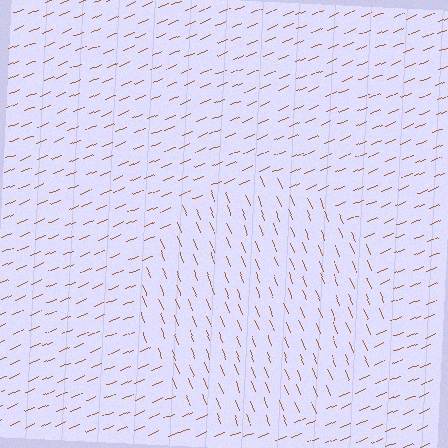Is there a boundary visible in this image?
Yes, there is a texture boundary formed by a change in line orientation.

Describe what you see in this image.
The image is filled with small brown line segments. A circle region in the image has lines oriented differently from the surrounding lines, creating a visible texture boundary.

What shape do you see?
I see a circle.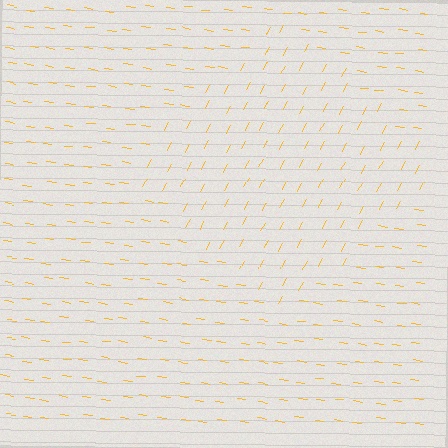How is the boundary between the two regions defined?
The boundary is defined purely by a change in line orientation (approximately 68 degrees difference). All lines are the same color and thickness.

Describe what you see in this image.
The image is filled with small yellow line segments. A diamond region in the image has lines oriented differently from the surrounding lines, creating a visible texture boundary.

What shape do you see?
I see a diamond.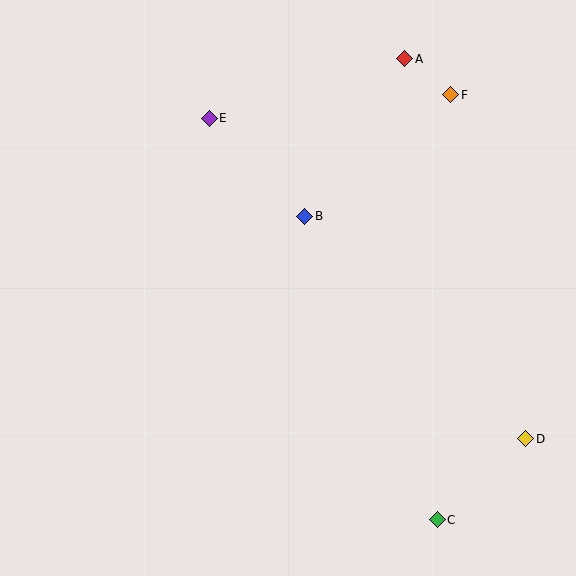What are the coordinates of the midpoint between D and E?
The midpoint between D and E is at (367, 279).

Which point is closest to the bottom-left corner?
Point C is closest to the bottom-left corner.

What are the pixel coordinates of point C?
Point C is at (437, 520).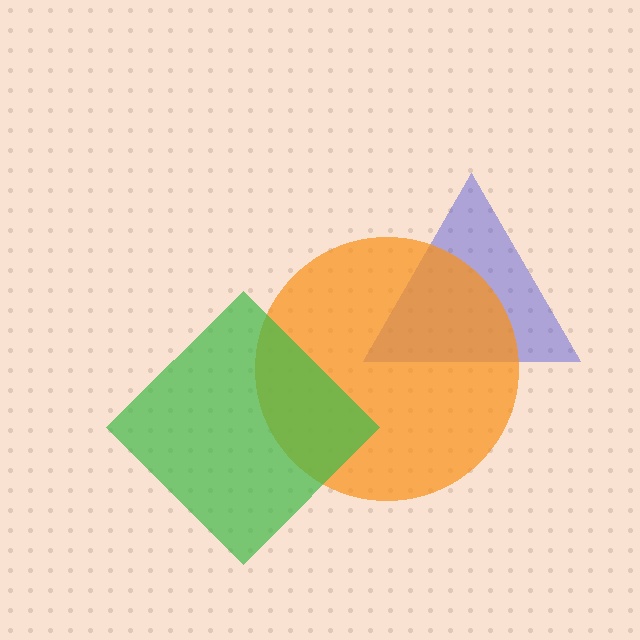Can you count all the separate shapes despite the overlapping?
Yes, there are 3 separate shapes.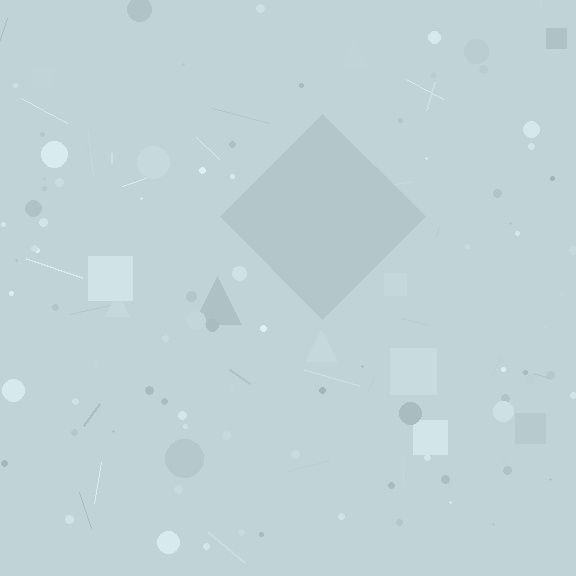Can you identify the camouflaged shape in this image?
The camouflaged shape is a diamond.